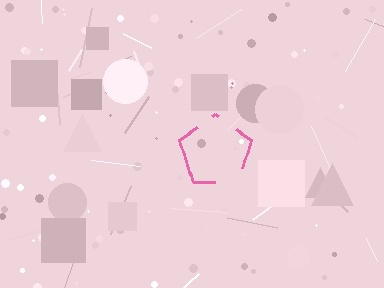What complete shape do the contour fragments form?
The contour fragments form a pentagon.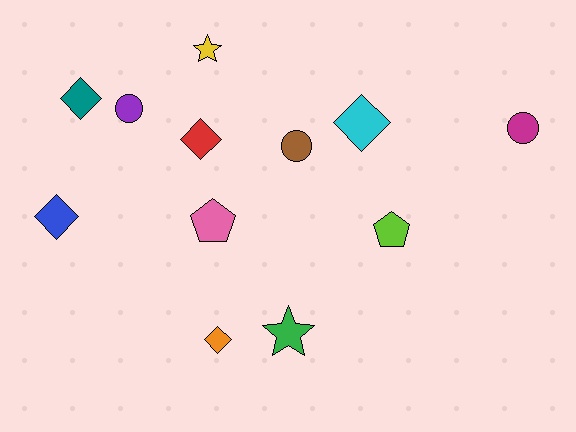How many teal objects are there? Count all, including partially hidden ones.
There is 1 teal object.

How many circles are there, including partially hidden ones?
There are 3 circles.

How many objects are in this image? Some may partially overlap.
There are 12 objects.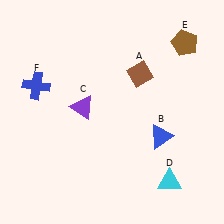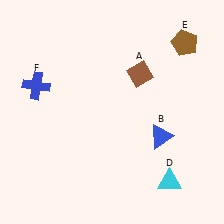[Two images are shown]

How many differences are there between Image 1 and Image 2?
There is 1 difference between the two images.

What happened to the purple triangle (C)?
The purple triangle (C) was removed in Image 2. It was in the top-left area of Image 1.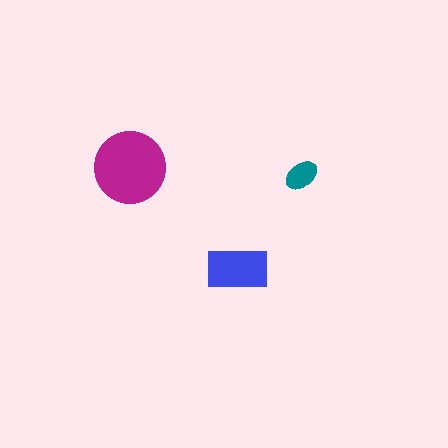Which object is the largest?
The magenta circle.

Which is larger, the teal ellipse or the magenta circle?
The magenta circle.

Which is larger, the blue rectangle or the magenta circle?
The magenta circle.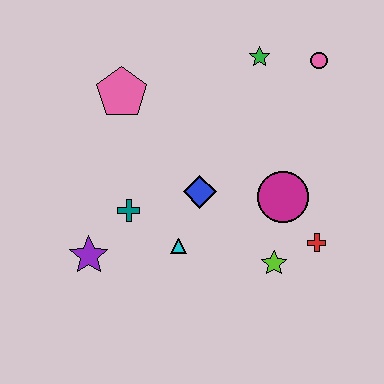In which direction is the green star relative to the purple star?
The green star is above the purple star.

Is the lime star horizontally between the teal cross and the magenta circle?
Yes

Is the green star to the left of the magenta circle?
Yes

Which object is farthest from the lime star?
The pink pentagon is farthest from the lime star.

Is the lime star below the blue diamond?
Yes